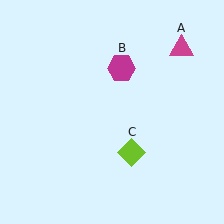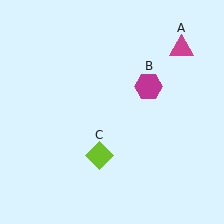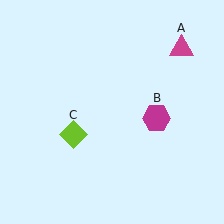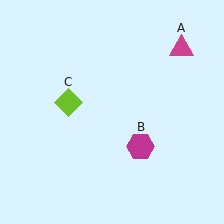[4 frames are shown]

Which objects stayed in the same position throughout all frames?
Magenta triangle (object A) remained stationary.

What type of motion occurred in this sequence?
The magenta hexagon (object B), lime diamond (object C) rotated clockwise around the center of the scene.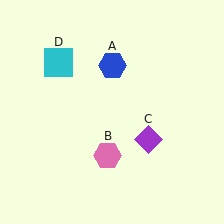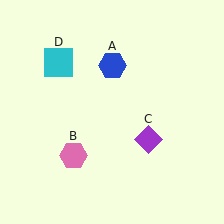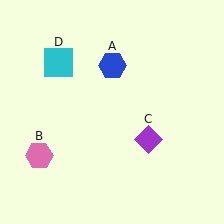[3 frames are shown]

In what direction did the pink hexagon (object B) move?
The pink hexagon (object B) moved left.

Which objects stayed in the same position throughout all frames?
Blue hexagon (object A) and purple diamond (object C) and cyan square (object D) remained stationary.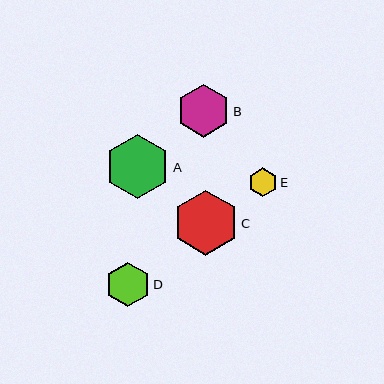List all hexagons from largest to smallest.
From largest to smallest: C, A, B, D, E.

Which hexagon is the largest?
Hexagon C is the largest with a size of approximately 65 pixels.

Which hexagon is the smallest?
Hexagon E is the smallest with a size of approximately 29 pixels.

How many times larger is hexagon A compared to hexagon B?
Hexagon A is approximately 1.2 times the size of hexagon B.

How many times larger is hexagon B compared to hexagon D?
Hexagon B is approximately 1.2 times the size of hexagon D.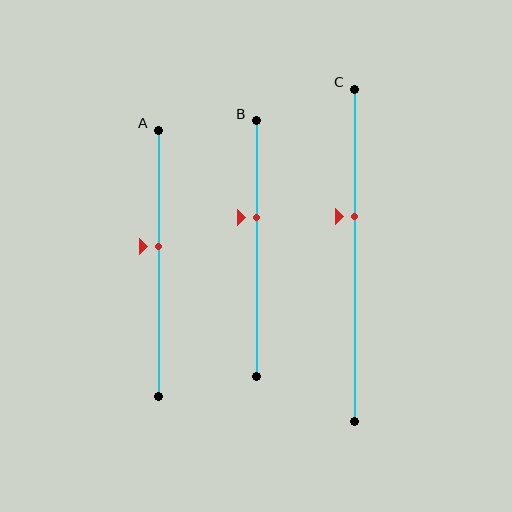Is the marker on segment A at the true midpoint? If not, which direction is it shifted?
No, the marker on segment A is shifted upward by about 6% of the segment length.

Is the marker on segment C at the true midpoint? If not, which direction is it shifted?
No, the marker on segment C is shifted upward by about 12% of the segment length.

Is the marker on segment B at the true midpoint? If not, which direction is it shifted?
No, the marker on segment B is shifted upward by about 12% of the segment length.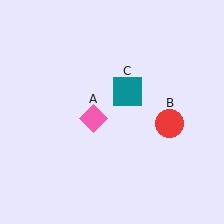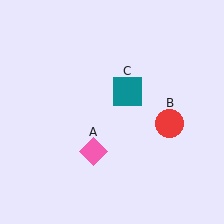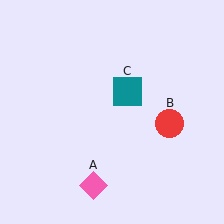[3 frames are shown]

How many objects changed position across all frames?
1 object changed position: pink diamond (object A).